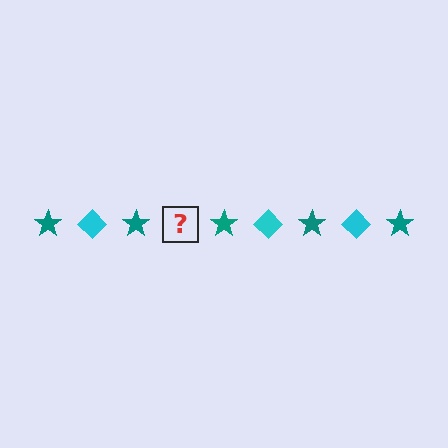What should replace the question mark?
The question mark should be replaced with a cyan diamond.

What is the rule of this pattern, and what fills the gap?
The rule is that the pattern alternates between teal star and cyan diamond. The gap should be filled with a cyan diamond.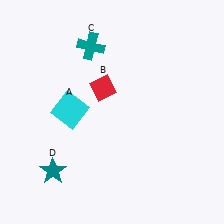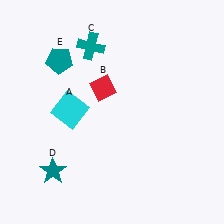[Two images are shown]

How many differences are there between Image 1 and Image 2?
There is 1 difference between the two images.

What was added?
A teal pentagon (E) was added in Image 2.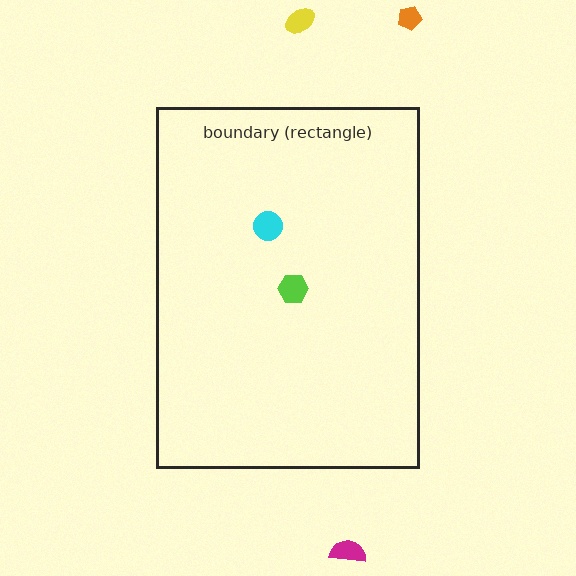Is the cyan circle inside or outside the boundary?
Inside.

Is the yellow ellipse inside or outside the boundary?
Outside.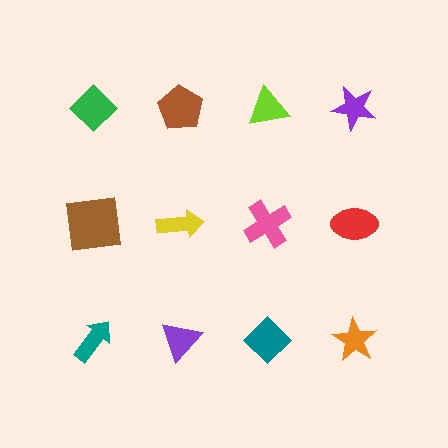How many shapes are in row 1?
4 shapes.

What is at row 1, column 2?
A brown pentagon.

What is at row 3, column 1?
A teal arrow.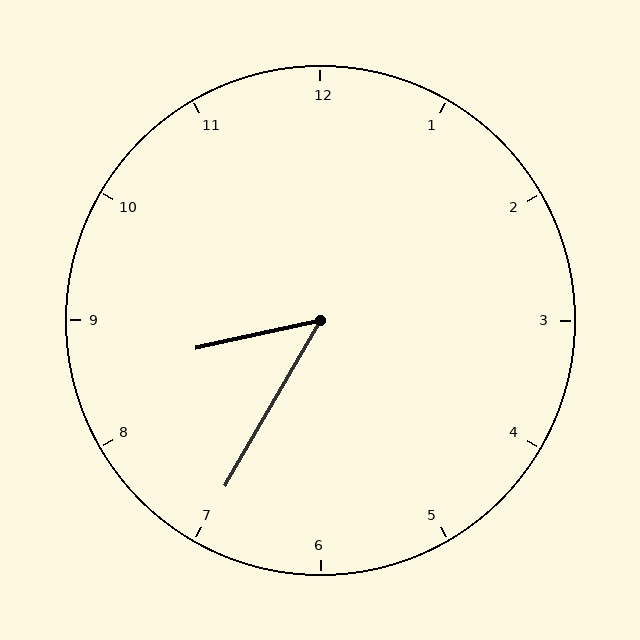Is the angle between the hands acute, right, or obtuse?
It is acute.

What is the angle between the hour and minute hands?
Approximately 48 degrees.